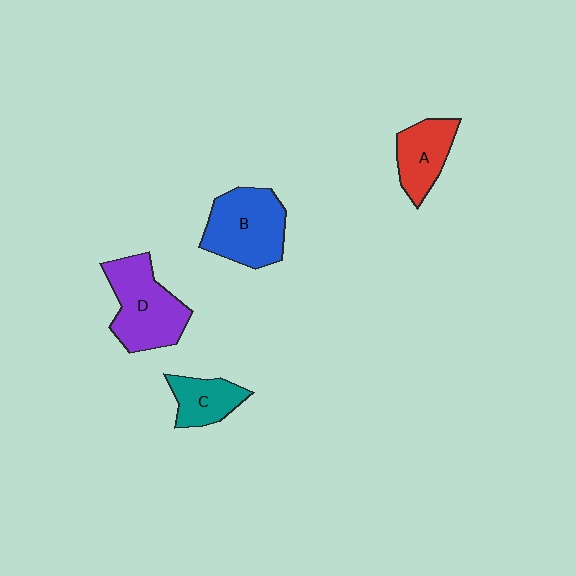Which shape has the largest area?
Shape D (purple).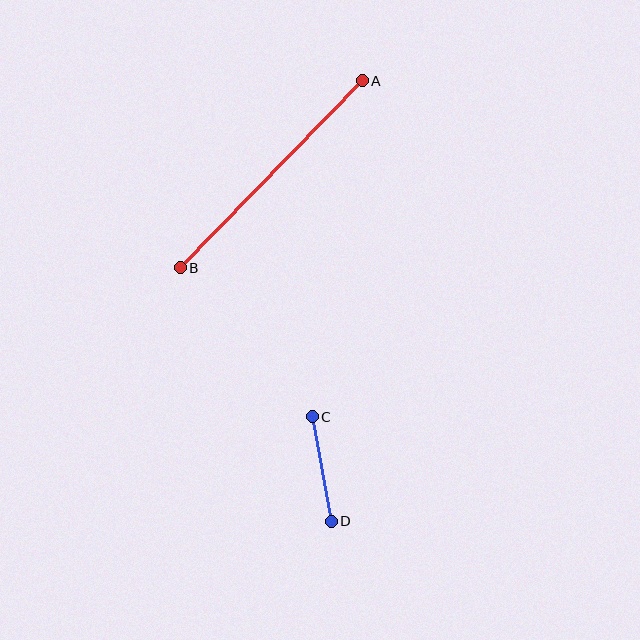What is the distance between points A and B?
The distance is approximately 261 pixels.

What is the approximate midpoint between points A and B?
The midpoint is at approximately (271, 174) pixels.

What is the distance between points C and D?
The distance is approximately 106 pixels.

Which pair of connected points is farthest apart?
Points A and B are farthest apart.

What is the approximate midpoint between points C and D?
The midpoint is at approximately (322, 469) pixels.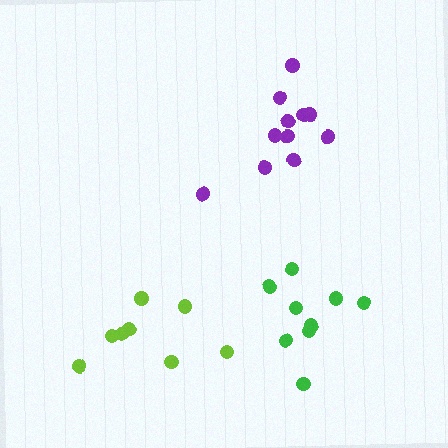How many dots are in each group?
Group 1: 11 dots, Group 2: 8 dots, Group 3: 9 dots (28 total).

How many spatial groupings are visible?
There are 3 spatial groupings.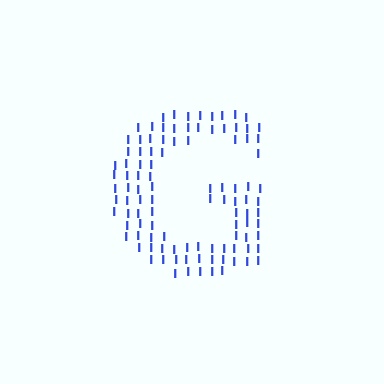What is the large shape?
The large shape is the letter G.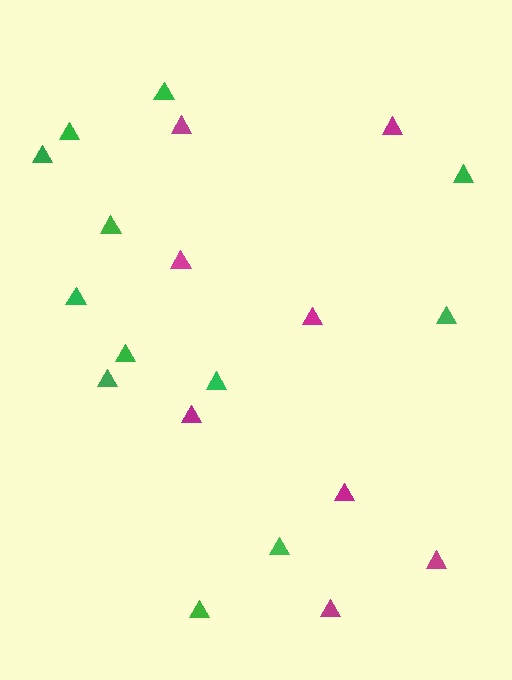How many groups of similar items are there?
There are 2 groups: one group of magenta triangles (8) and one group of green triangles (12).